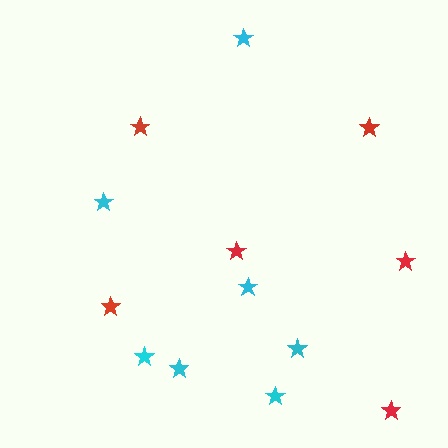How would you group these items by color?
There are 2 groups: one group of cyan stars (7) and one group of red stars (6).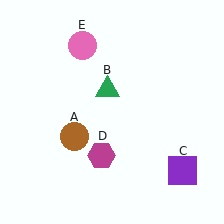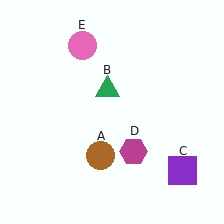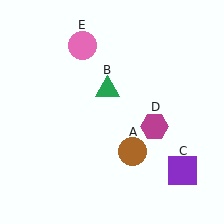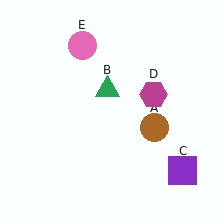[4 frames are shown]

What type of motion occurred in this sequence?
The brown circle (object A), magenta hexagon (object D) rotated counterclockwise around the center of the scene.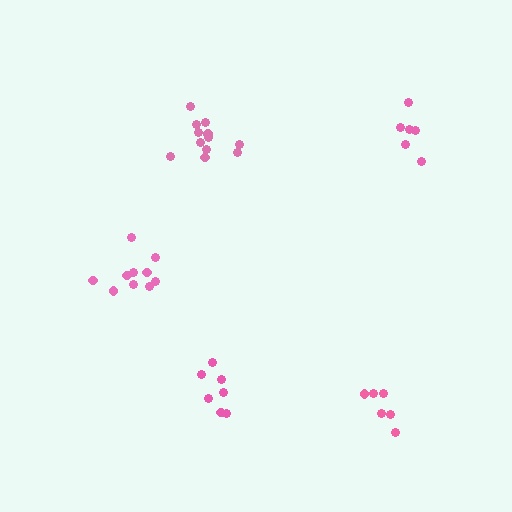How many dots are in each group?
Group 1: 7 dots, Group 2: 6 dots, Group 3: 6 dots, Group 4: 10 dots, Group 5: 12 dots (41 total).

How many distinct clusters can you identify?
There are 5 distinct clusters.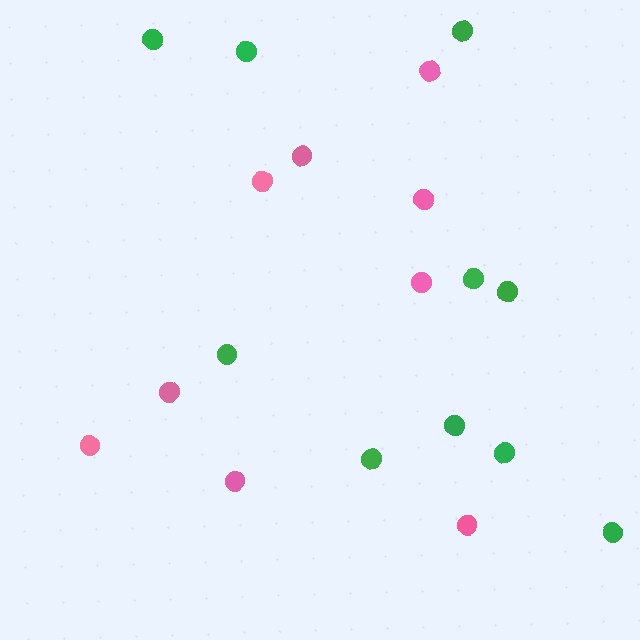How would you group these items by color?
There are 2 groups: one group of pink circles (9) and one group of green circles (10).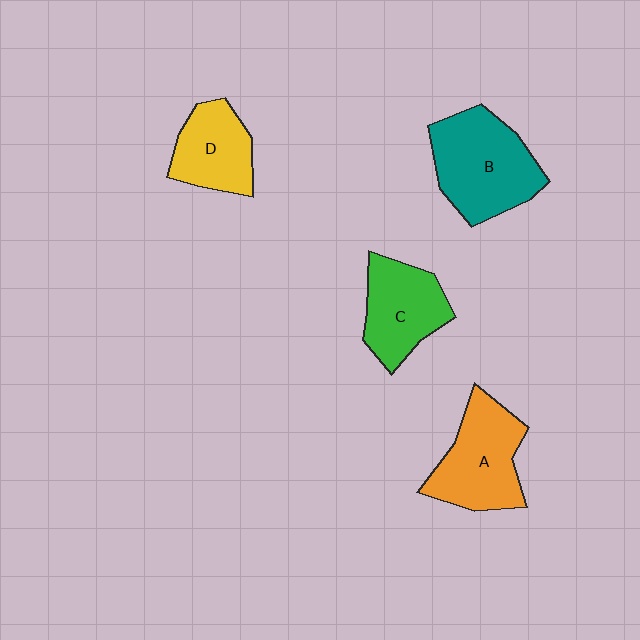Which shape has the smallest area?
Shape D (yellow).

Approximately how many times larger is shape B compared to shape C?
Approximately 1.3 times.